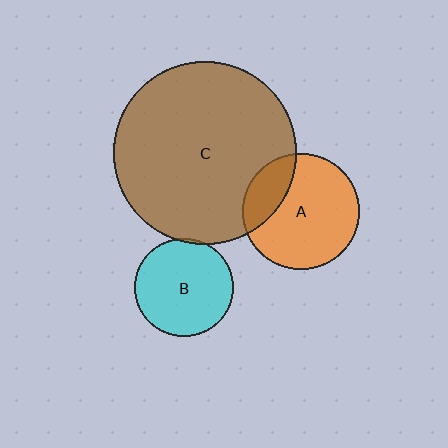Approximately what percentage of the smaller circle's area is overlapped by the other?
Approximately 25%.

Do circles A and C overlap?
Yes.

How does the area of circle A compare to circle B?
Approximately 1.4 times.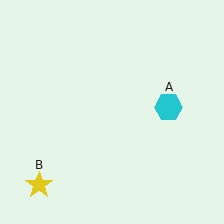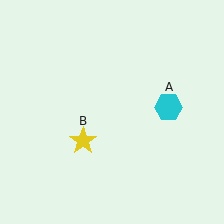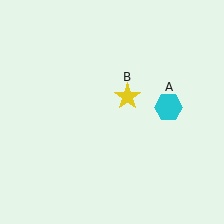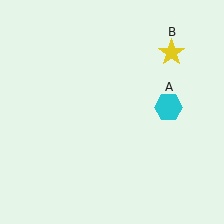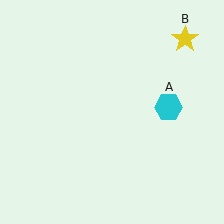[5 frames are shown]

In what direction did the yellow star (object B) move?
The yellow star (object B) moved up and to the right.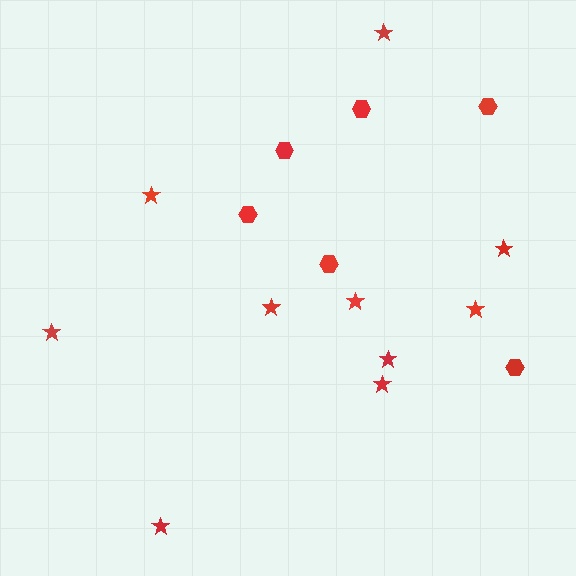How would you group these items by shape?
There are 2 groups: one group of hexagons (6) and one group of stars (10).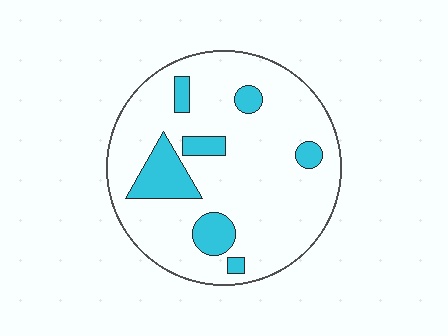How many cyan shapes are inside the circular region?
7.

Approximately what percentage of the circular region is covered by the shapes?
Approximately 15%.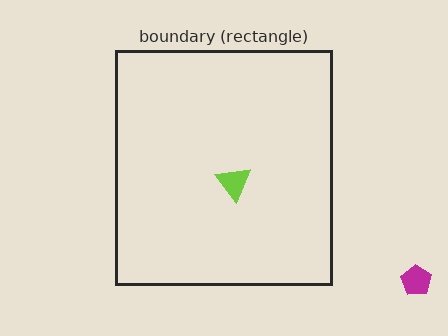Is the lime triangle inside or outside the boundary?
Inside.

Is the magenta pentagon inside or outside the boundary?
Outside.